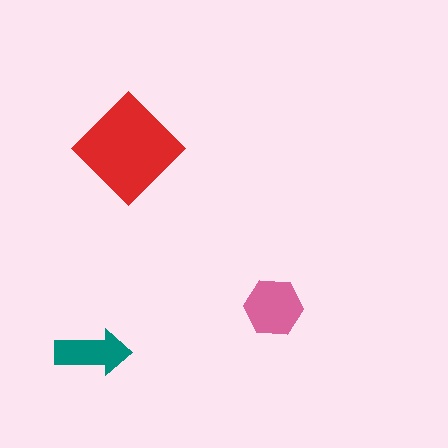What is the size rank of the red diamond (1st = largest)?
1st.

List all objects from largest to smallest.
The red diamond, the pink hexagon, the teal arrow.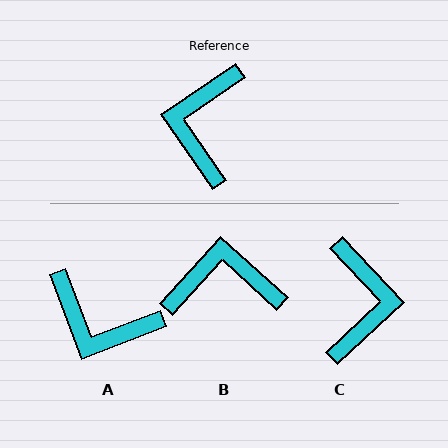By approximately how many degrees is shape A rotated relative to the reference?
Approximately 76 degrees counter-clockwise.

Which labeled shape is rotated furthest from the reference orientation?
C, about 172 degrees away.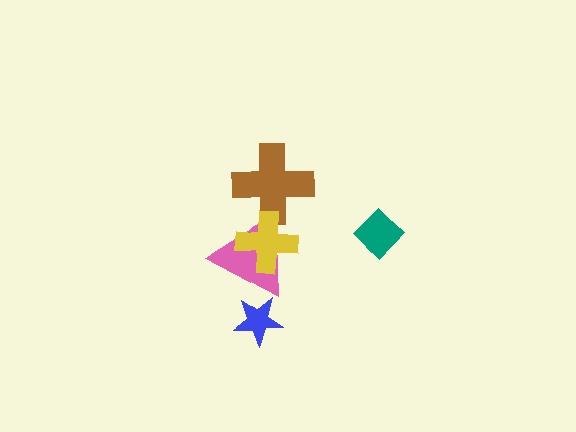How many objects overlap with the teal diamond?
0 objects overlap with the teal diamond.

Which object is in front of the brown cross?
The yellow cross is in front of the brown cross.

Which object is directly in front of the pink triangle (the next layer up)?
The brown cross is directly in front of the pink triangle.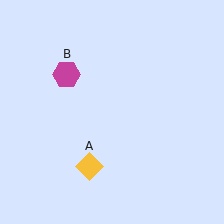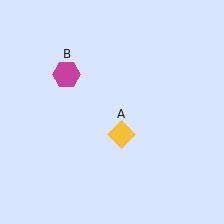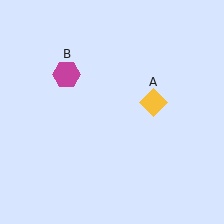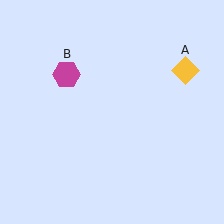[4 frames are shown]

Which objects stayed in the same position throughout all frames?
Magenta hexagon (object B) remained stationary.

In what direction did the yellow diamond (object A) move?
The yellow diamond (object A) moved up and to the right.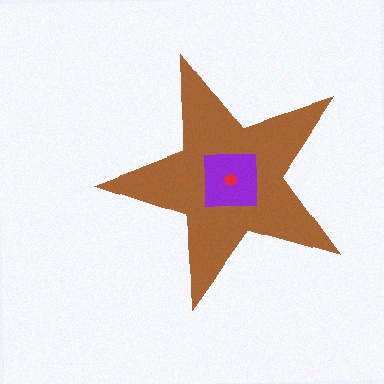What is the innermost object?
The red pentagon.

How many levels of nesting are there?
3.